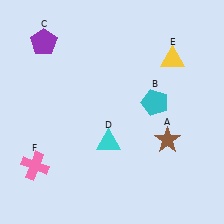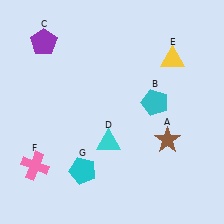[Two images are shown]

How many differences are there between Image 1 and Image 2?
There is 1 difference between the two images.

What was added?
A cyan pentagon (G) was added in Image 2.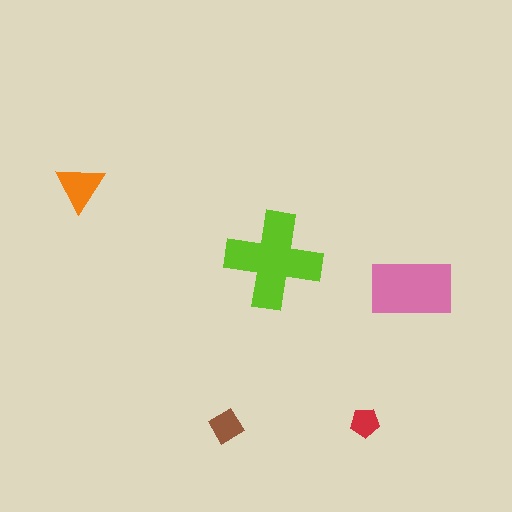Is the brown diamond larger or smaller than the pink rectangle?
Smaller.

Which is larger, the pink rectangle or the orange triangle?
The pink rectangle.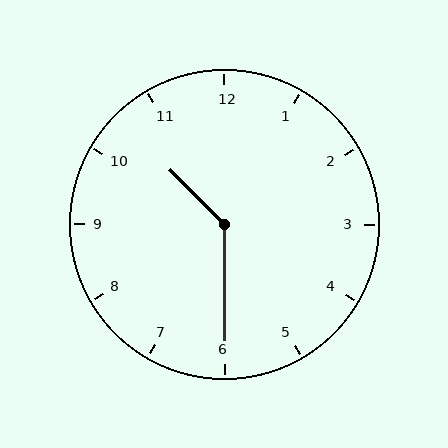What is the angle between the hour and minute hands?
Approximately 135 degrees.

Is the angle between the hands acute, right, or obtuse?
It is obtuse.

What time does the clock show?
10:30.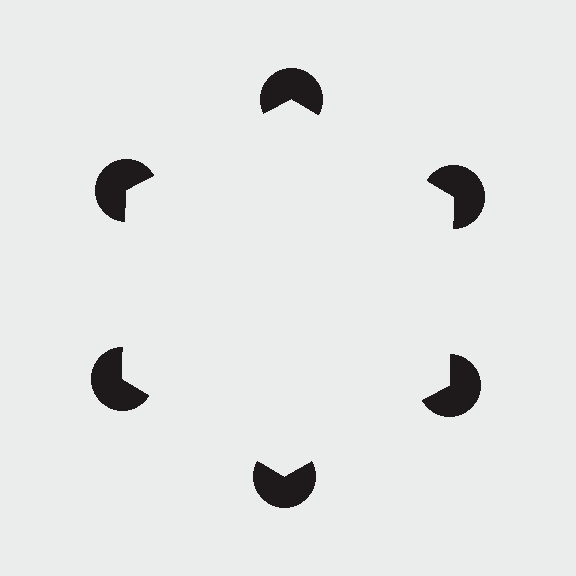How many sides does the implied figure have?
6 sides.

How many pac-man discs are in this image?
There are 6 — one at each vertex of the illusory hexagon.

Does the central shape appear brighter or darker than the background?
It typically appears slightly brighter than the background, even though no actual brightness change is drawn.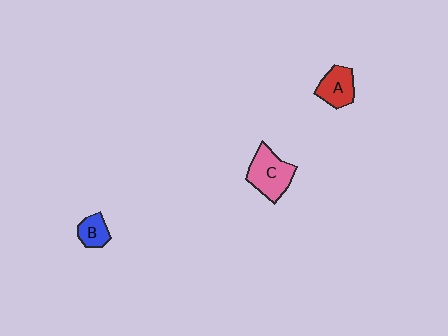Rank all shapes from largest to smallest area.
From largest to smallest: C (pink), A (red), B (blue).